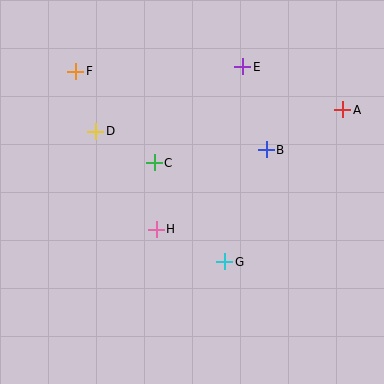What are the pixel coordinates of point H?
Point H is at (156, 229).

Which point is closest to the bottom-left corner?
Point H is closest to the bottom-left corner.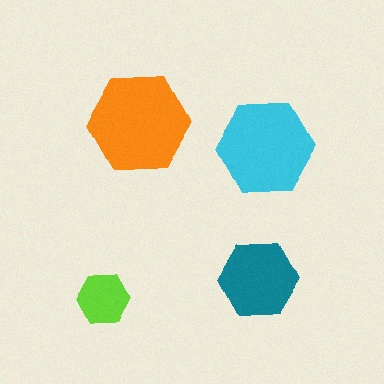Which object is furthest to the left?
The lime hexagon is leftmost.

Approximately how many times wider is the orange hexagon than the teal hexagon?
About 1.5 times wider.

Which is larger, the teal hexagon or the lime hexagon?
The teal one.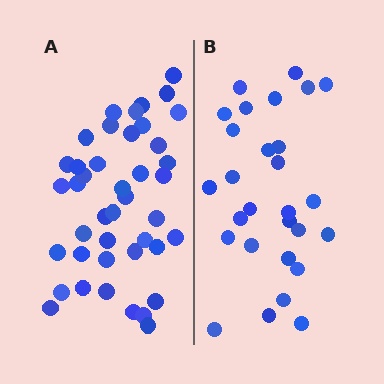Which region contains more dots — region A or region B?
Region A (the left region) has more dots.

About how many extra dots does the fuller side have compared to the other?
Region A has approximately 15 more dots than region B.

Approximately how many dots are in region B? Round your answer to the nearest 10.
About 30 dots. (The exact count is 28, which rounds to 30.)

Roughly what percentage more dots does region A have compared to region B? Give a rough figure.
About 50% more.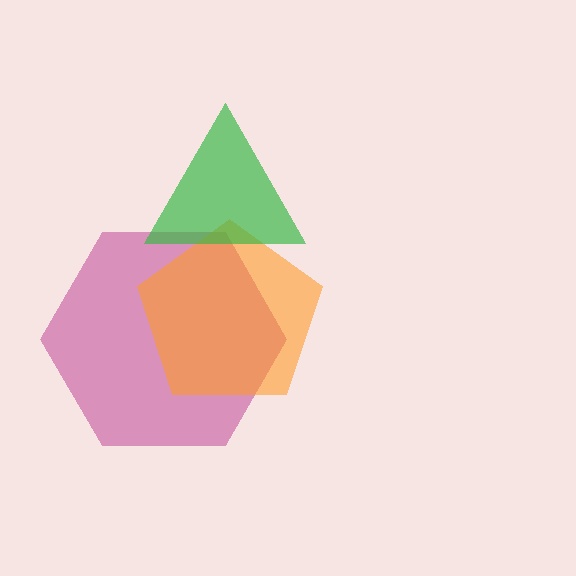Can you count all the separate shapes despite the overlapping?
Yes, there are 3 separate shapes.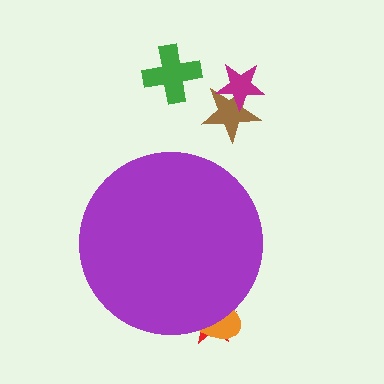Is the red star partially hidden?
Yes, the red star is partially hidden behind the purple circle.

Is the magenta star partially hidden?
No, the magenta star is fully visible.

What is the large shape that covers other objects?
A purple circle.